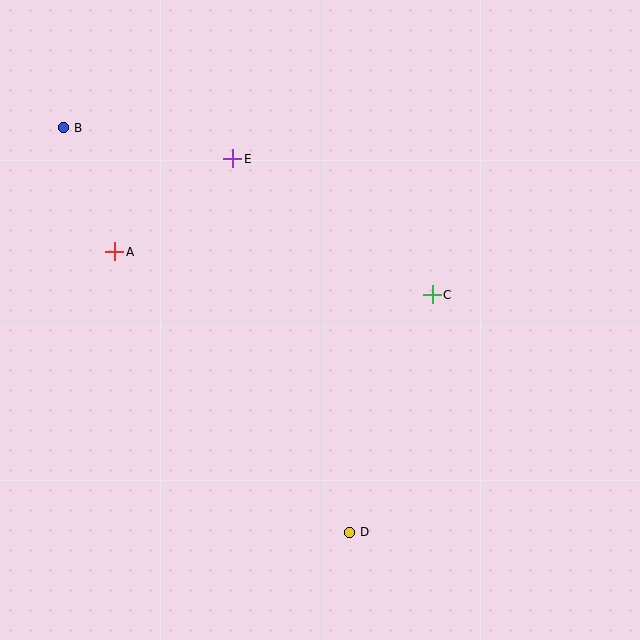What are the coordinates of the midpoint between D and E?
The midpoint between D and E is at (291, 345).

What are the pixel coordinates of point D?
Point D is at (349, 532).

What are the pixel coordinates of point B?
Point B is at (63, 128).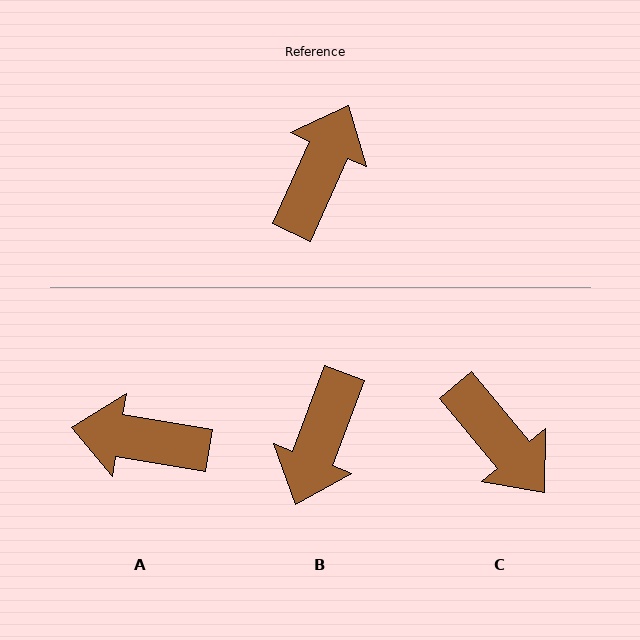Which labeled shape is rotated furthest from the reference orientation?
B, about 176 degrees away.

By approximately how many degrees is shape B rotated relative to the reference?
Approximately 176 degrees clockwise.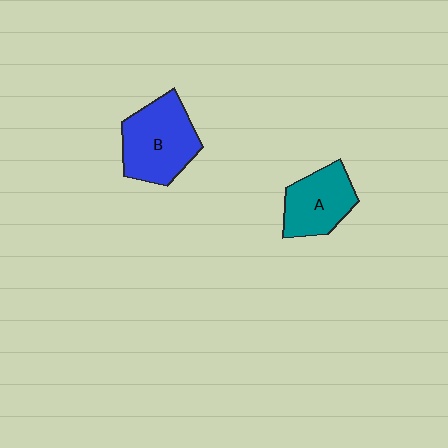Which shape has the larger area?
Shape B (blue).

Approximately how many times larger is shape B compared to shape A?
Approximately 1.3 times.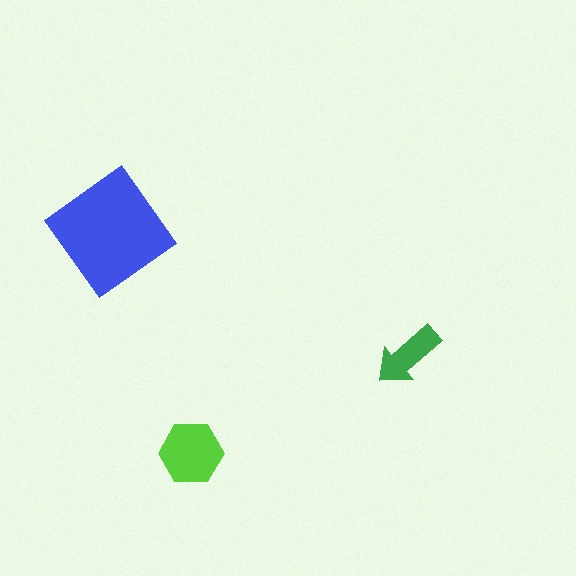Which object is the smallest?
The green arrow.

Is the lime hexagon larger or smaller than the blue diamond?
Smaller.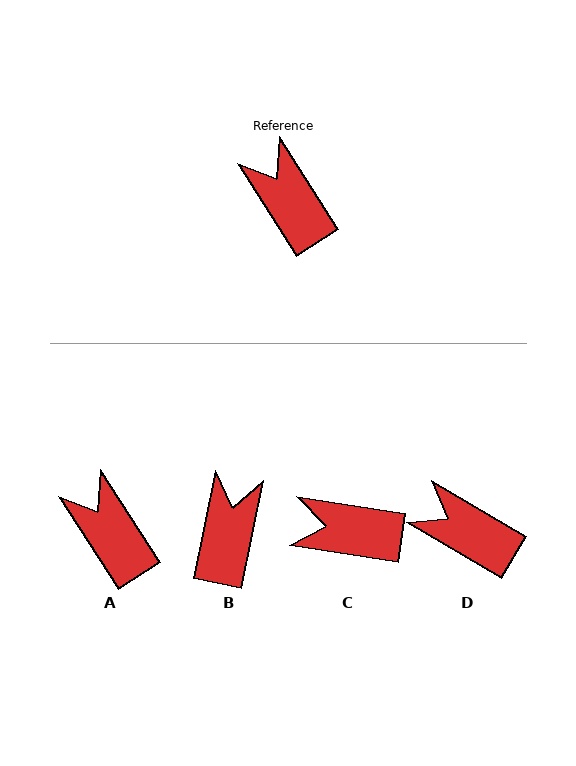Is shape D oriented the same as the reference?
No, it is off by about 26 degrees.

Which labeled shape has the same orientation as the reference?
A.